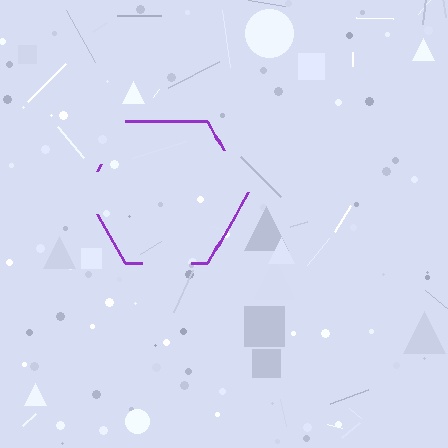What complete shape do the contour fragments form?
The contour fragments form a hexagon.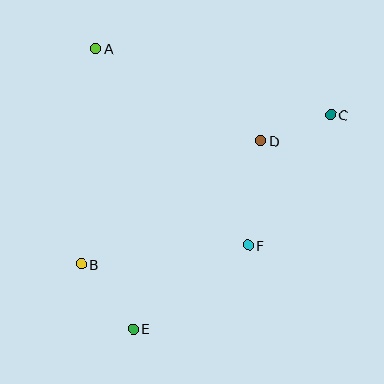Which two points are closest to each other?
Points C and D are closest to each other.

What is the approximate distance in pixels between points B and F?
The distance between B and F is approximately 168 pixels.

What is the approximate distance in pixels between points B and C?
The distance between B and C is approximately 291 pixels.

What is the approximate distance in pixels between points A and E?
The distance between A and E is approximately 283 pixels.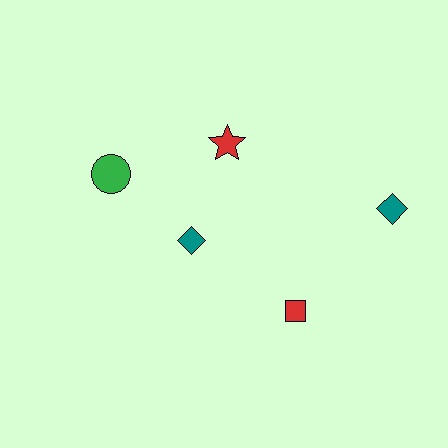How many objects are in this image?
There are 5 objects.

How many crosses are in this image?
There are no crosses.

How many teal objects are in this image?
There are 2 teal objects.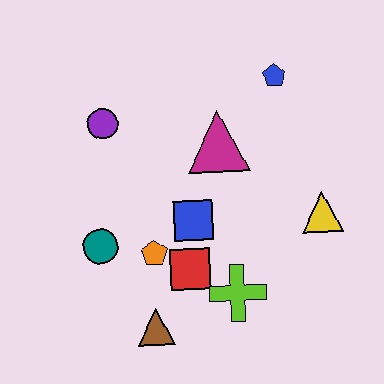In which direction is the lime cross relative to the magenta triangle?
The lime cross is below the magenta triangle.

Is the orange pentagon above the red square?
Yes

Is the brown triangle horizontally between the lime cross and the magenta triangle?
No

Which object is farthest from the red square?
The blue pentagon is farthest from the red square.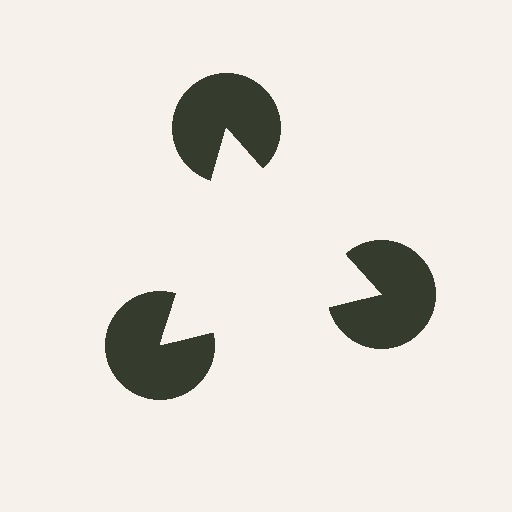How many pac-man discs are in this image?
There are 3 — one at each vertex of the illusory triangle.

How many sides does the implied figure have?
3 sides.